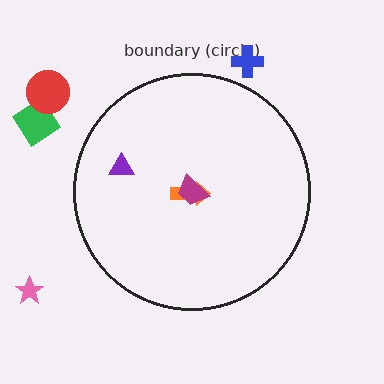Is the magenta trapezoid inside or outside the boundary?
Inside.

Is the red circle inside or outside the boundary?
Outside.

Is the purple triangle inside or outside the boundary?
Inside.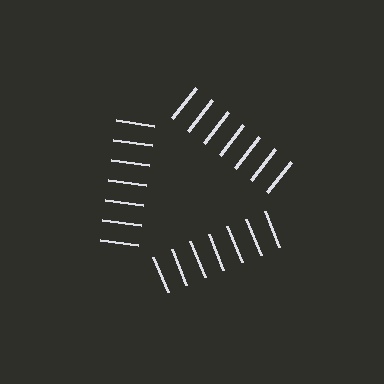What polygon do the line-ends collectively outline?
An illusory triangle — the line segments terminate on its edges but no continuous stroke is drawn.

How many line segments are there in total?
21 — 7 along each of the 3 edges.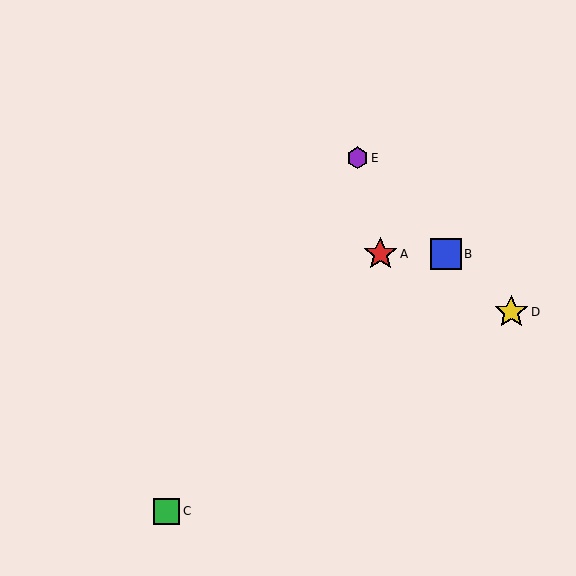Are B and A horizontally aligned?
Yes, both are at y≈254.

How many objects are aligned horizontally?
2 objects (A, B) are aligned horizontally.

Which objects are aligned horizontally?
Objects A, B are aligned horizontally.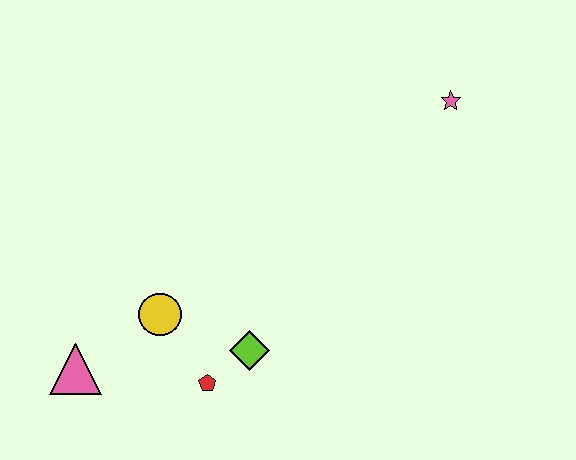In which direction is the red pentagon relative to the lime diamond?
The red pentagon is to the left of the lime diamond.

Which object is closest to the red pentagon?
The lime diamond is closest to the red pentagon.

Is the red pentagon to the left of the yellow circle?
No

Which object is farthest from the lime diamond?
The pink star is farthest from the lime diamond.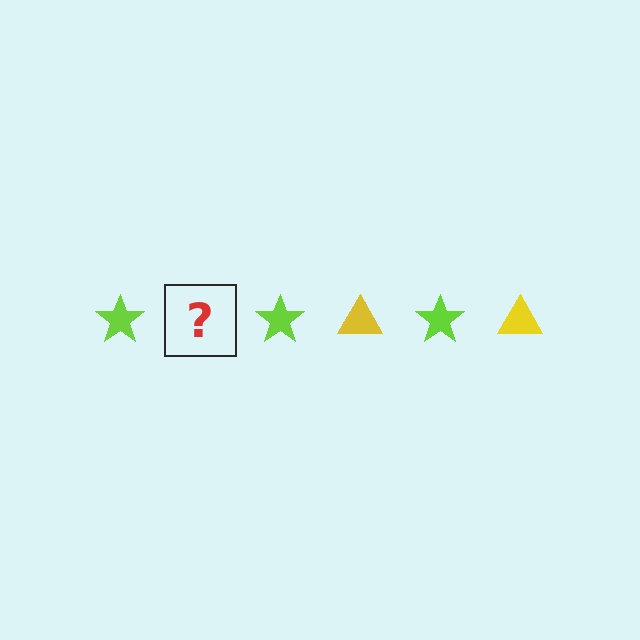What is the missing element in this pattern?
The missing element is a yellow triangle.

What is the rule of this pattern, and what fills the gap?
The rule is that the pattern alternates between lime star and yellow triangle. The gap should be filled with a yellow triangle.